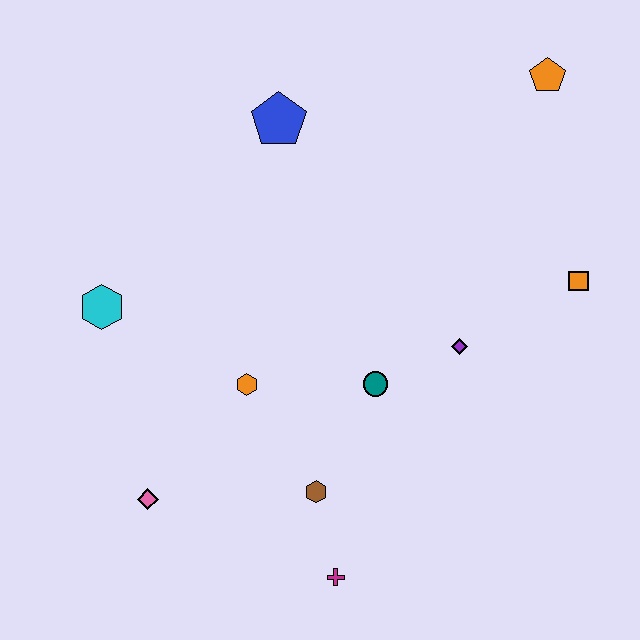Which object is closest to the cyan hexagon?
The orange hexagon is closest to the cyan hexagon.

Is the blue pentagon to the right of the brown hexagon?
No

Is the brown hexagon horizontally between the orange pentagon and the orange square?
No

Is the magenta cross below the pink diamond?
Yes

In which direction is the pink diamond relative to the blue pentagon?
The pink diamond is below the blue pentagon.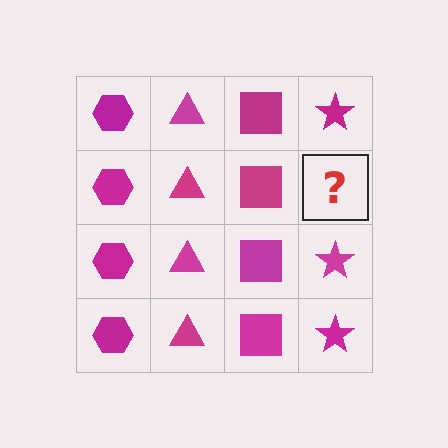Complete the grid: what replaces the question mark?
The question mark should be replaced with a magenta star.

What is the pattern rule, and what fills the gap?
The rule is that each column has a consistent shape. The gap should be filled with a magenta star.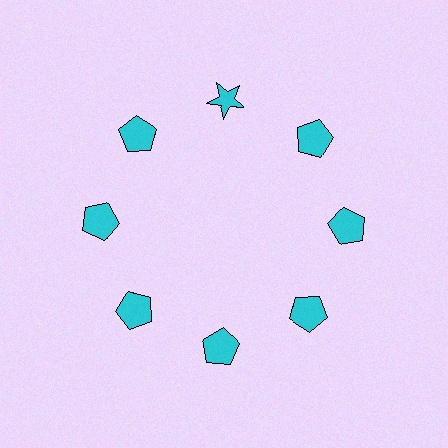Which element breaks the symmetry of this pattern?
The cyan star at roughly the 12 o'clock position breaks the symmetry. All other shapes are cyan pentagons.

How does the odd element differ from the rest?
It has a different shape: star instead of pentagon.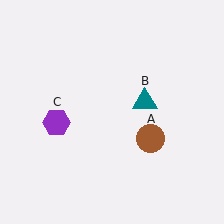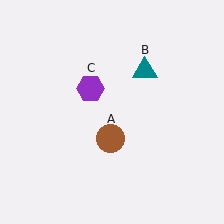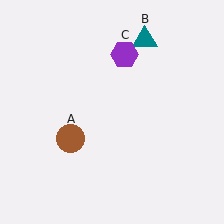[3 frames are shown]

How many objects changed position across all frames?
3 objects changed position: brown circle (object A), teal triangle (object B), purple hexagon (object C).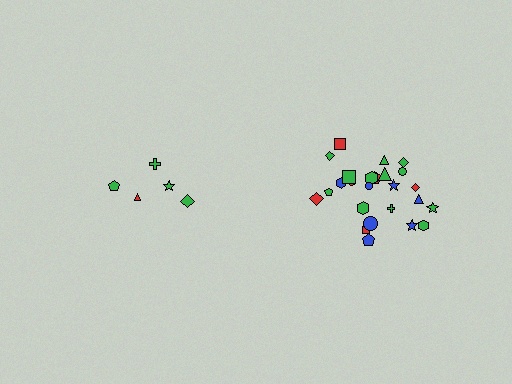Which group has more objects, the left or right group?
The right group.